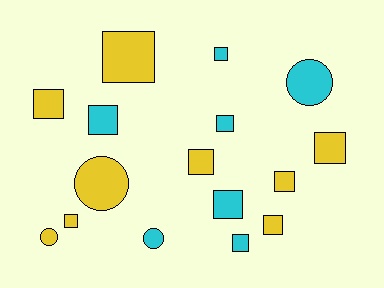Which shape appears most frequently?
Square, with 12 objects.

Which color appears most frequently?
Yellow, with 9 objects.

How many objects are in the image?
There are 16 objects.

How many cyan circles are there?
There are 2 cyan circles.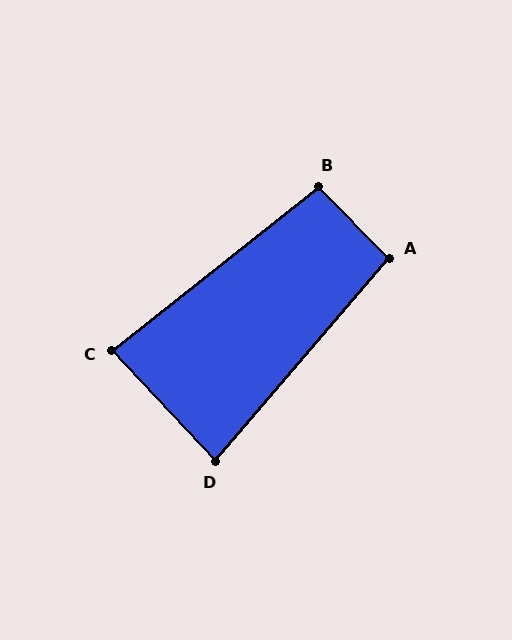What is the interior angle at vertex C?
Approximately 86 degrees (approximately right).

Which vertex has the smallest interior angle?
D, at approximately 84 degrees.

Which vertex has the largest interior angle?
B, at approximately 96 degrees.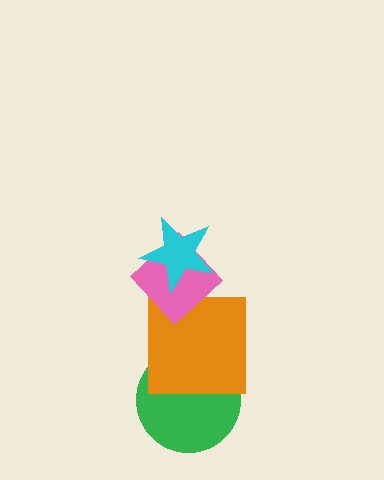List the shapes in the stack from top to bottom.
From top to bottom: the cyan star, the pink diamond, the orange square, the green circle.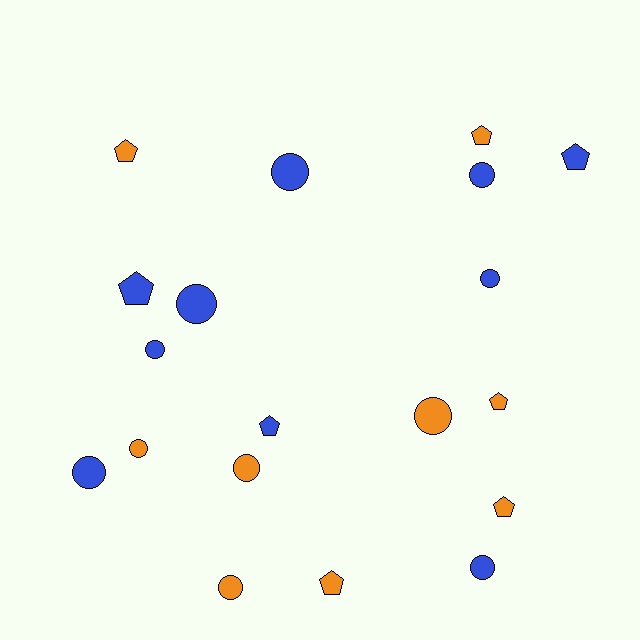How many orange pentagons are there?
There are 5 orange pentagons.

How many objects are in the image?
There are 19 objects.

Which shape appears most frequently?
Circle, with 11 objects.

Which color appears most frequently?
Blue, with 10 objects.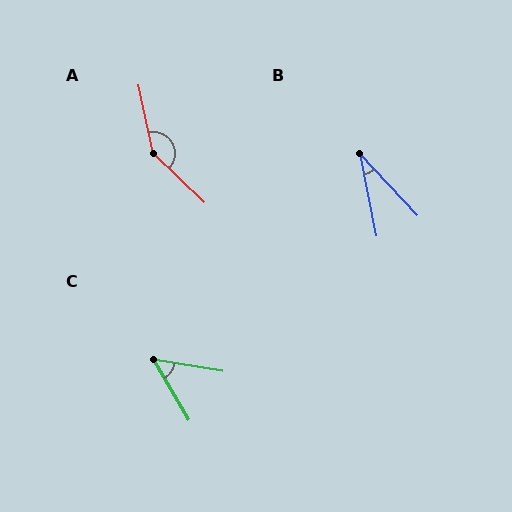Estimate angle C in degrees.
Approximately 50 degrees.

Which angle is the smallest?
B, at approximately 31 degrees.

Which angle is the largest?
A, at approximately 145 degrees.